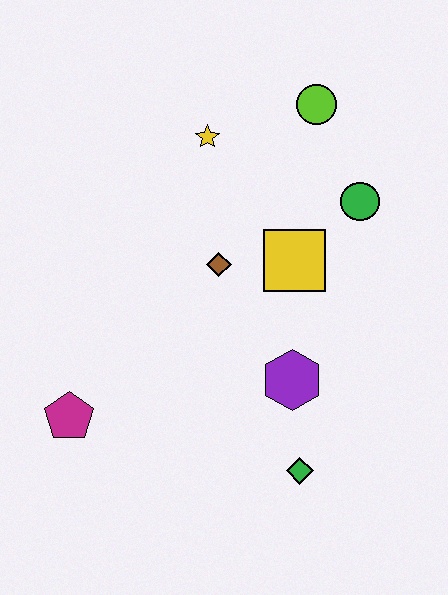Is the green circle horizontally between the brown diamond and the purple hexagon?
No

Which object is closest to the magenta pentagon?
The brown diamond is closest to the magenta pentagon.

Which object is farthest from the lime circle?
The magenta pentagon is farthest from the lime circle.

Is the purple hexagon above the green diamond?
Yes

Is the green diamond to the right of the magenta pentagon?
Yes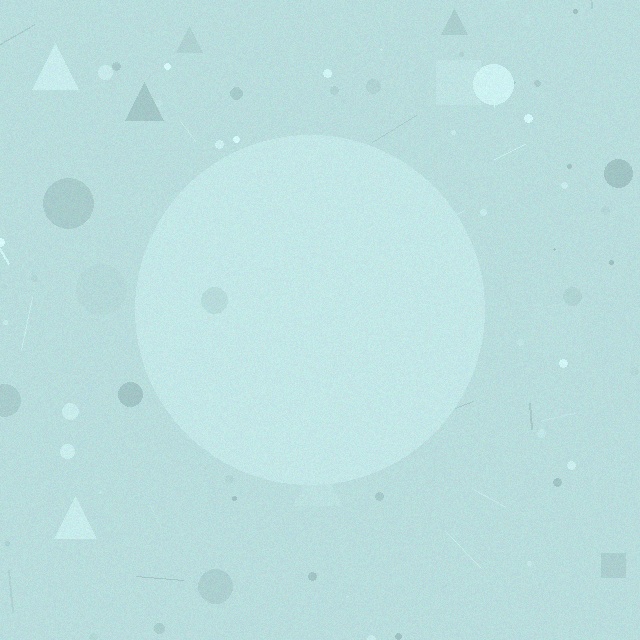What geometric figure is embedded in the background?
A circle is embedded in the background.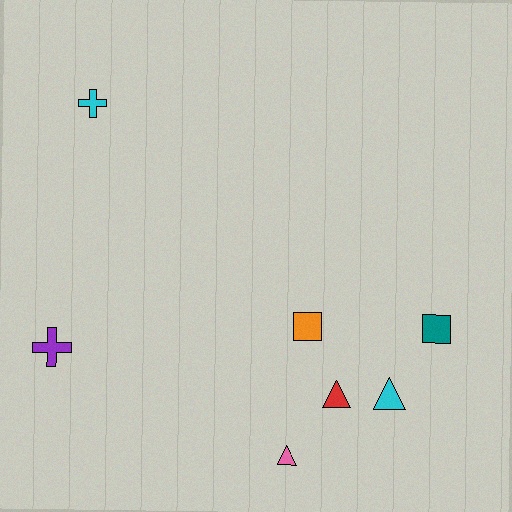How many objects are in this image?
There are 7 objects.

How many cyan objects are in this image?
There are 2 cyan objects.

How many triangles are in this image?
There are 3 triangles.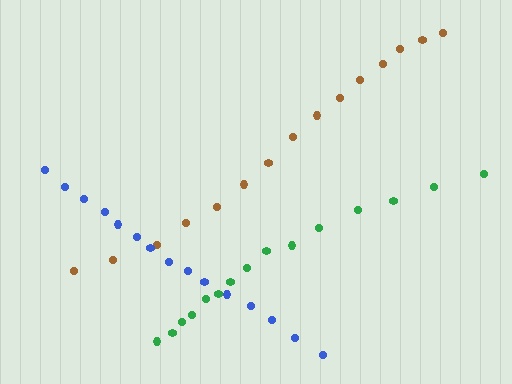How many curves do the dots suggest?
There are 3 distinct paths.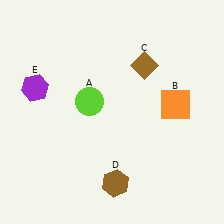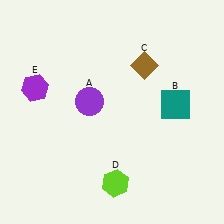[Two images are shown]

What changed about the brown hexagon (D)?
In Image 1, D is brown. In Image 2, it changed to lime.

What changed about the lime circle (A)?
In Image 1, A is lime. In Image 2, it changed to purple.